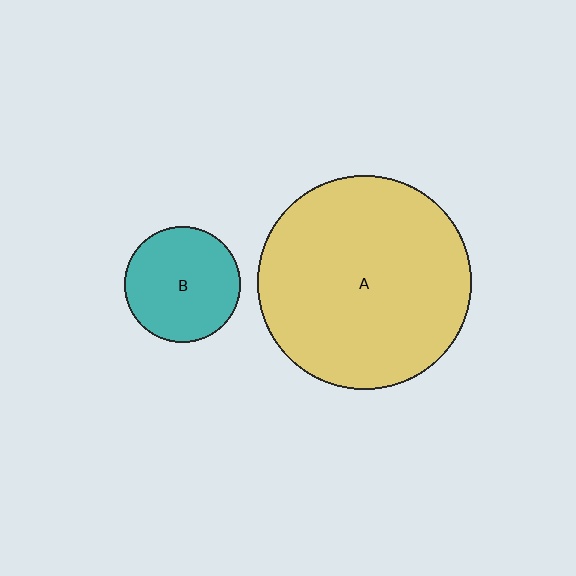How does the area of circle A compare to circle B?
Approximately 3.4 times.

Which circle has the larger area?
Circle A (yellow).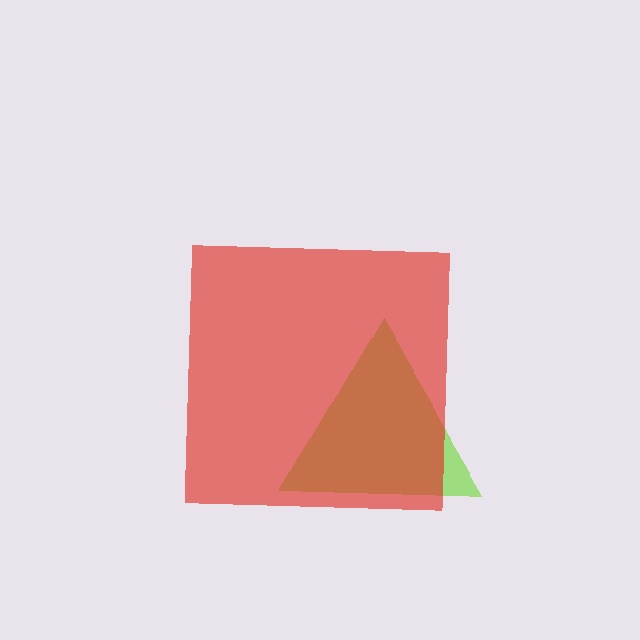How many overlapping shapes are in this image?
There are 2 overlapping shapes in the image.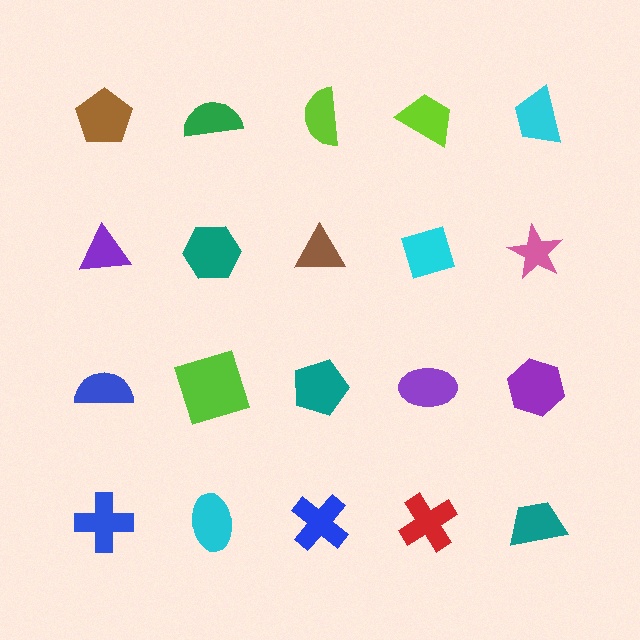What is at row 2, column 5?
A pink star.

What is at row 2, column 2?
A teal hexagon.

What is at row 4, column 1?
A blue cross.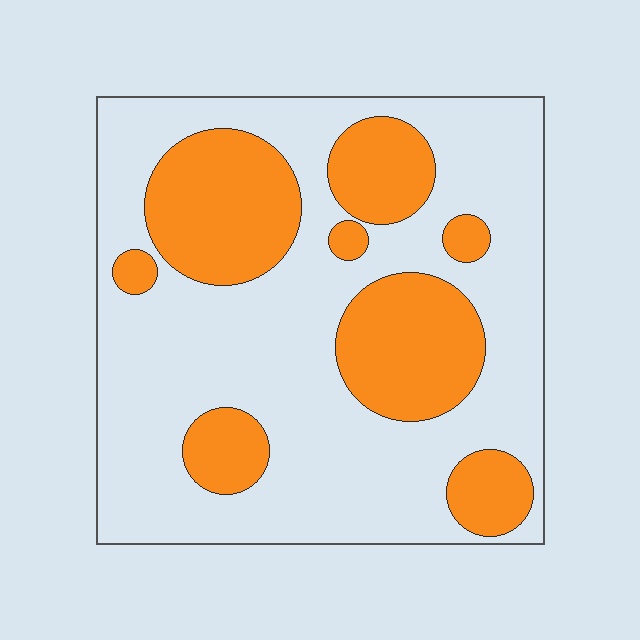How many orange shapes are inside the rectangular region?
8.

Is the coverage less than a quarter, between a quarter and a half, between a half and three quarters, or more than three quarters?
Between a quarter and a half.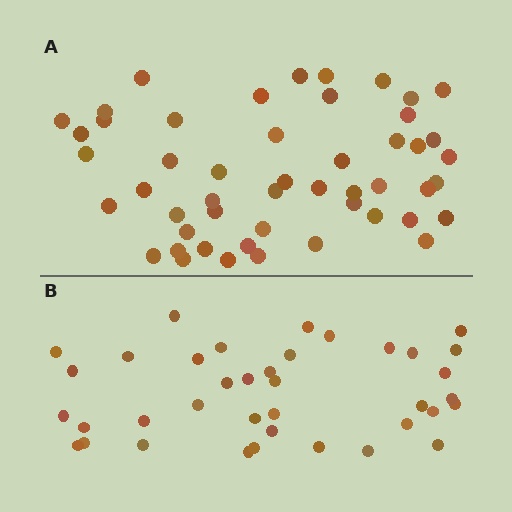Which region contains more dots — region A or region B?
Region A (the top region) has more dots.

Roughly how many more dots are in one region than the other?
Region A has roughly 12 or so more dots than region B.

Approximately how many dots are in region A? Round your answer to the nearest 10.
About 50 dots.